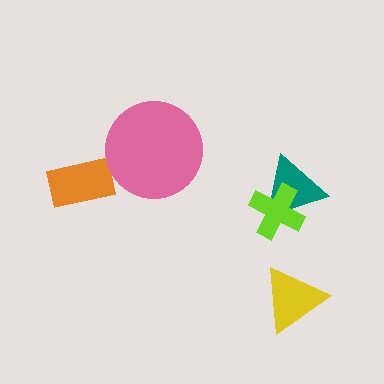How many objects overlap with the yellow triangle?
0 objects overlap with the yellow triangle.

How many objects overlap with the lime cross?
1 object overlaps with the lime cross.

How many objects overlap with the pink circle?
0 objects overlap with the pink circle.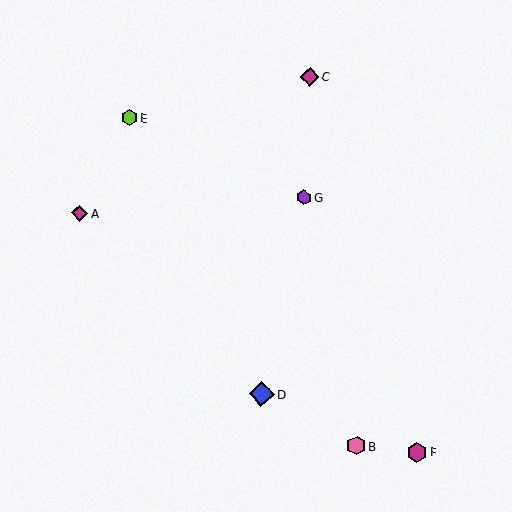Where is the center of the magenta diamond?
The center of the magenta diamond is at (310, 77).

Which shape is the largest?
The blue diamond (labeled D) is the largest.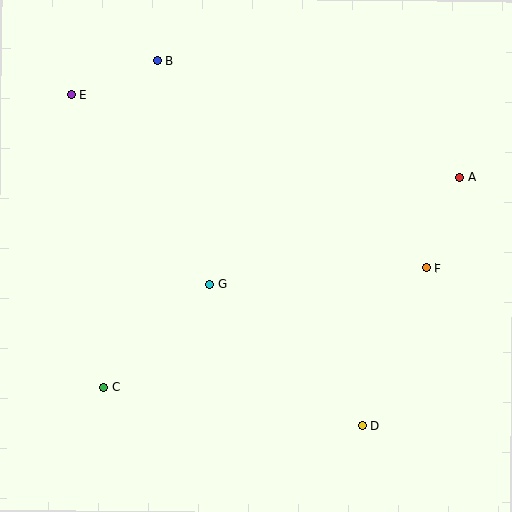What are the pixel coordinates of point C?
Point C is at (104, 387).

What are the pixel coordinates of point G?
Point G is at (210, 284).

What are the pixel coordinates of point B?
Point B is at (157, 61).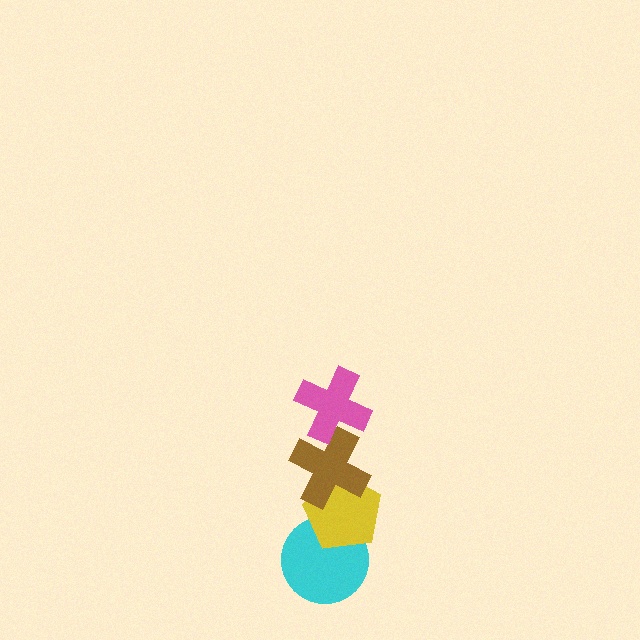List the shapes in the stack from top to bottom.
From top to bottom: the pink cross, the brown cross, the yellow pentagon, the cyan circle.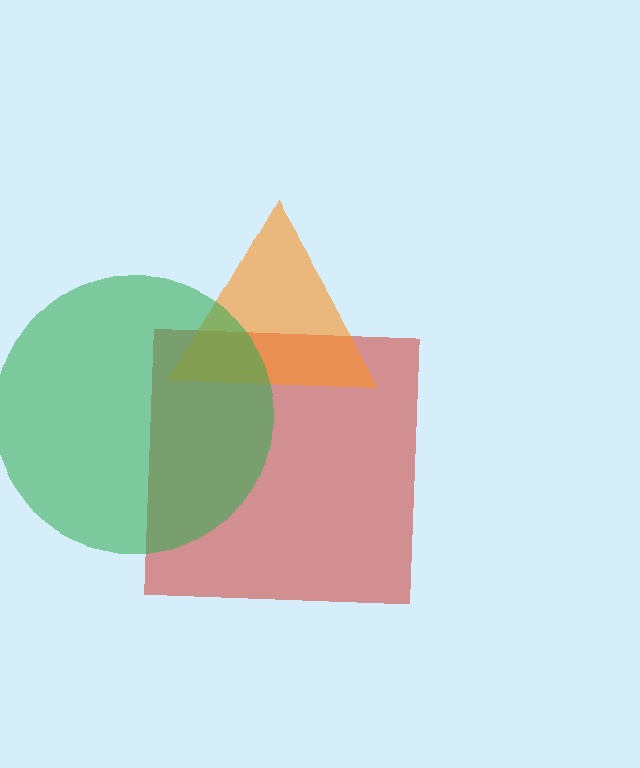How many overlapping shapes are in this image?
There are 3 overlapping shapes in the image.